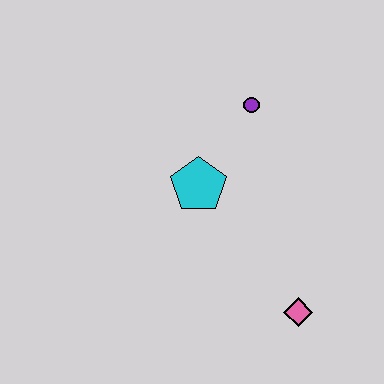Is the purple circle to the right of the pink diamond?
No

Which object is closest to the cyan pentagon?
The purple circle is closest to the cyan pentagon.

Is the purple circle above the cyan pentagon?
Yes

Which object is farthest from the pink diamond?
The purple circle is farthest from the pink diamond.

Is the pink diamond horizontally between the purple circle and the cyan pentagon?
No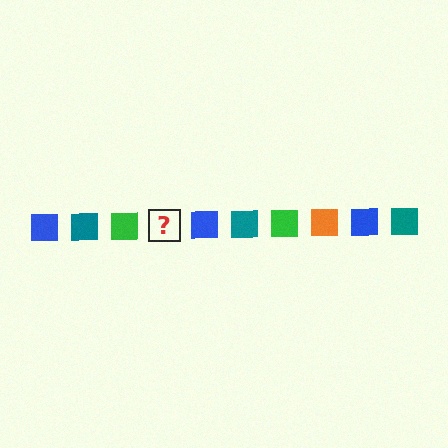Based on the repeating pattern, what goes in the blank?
The blank should be an orange square.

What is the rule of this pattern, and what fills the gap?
The rule is that the pattern cycles through blue, teal, green, orange squares. The gap should be filled with an orange square.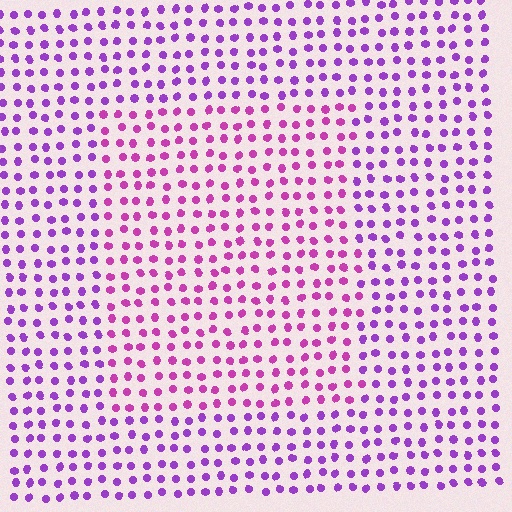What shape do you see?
I see a rectangle.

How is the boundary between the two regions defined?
The boundary is defined purely by a slight shift in hue (about 30 degrees). Spacing, size, and orientation are identical on both sides.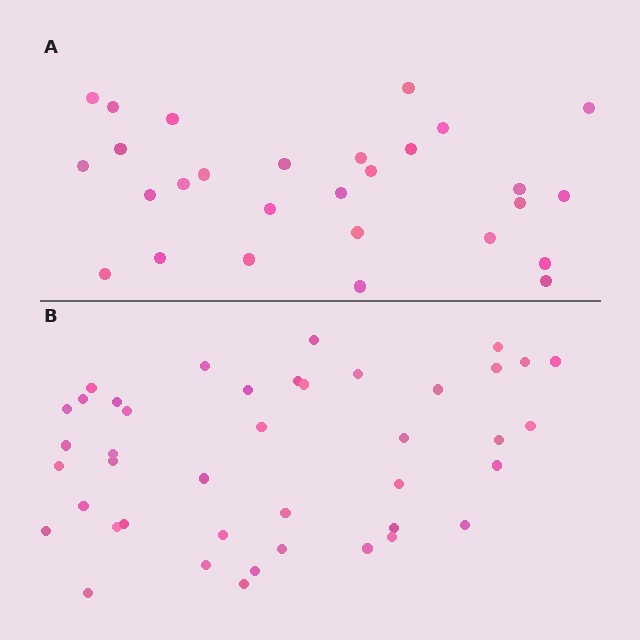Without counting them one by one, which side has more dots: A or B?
Region B (the bottom region) has more dots.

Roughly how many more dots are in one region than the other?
Region B has approximately 15 more dots than region A.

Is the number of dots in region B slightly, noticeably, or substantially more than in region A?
Region B has substantially more. The ratio is roughly 1.5 to 1.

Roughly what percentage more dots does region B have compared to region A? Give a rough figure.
About 50% more.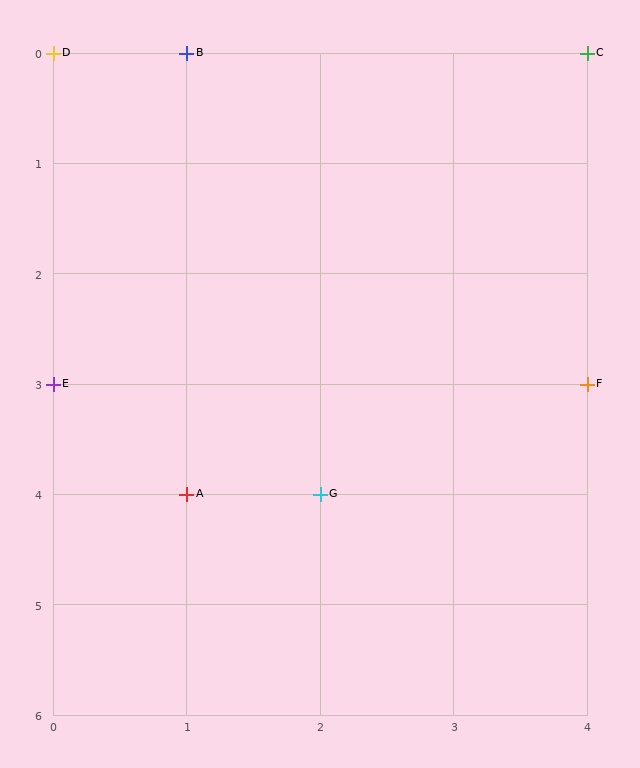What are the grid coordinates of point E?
Point E is at grid coordinates (0, 3).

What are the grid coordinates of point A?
Point A is at grid coordinates (1, 4).